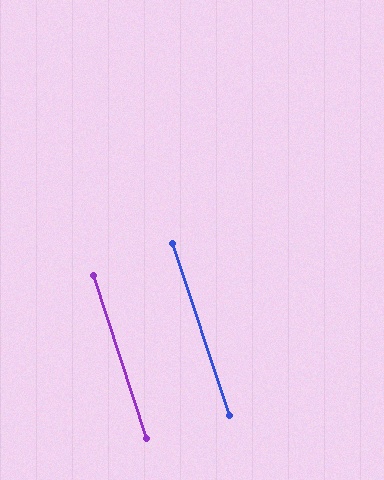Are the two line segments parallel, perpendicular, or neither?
Parallel — their directions differ by only 0.2°.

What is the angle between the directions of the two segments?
Approximately 0 degrees.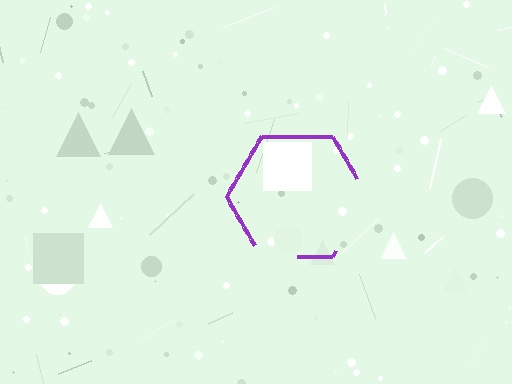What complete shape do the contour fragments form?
The contour fragments form a hexagon.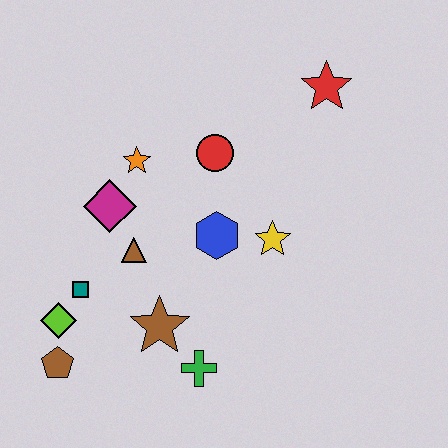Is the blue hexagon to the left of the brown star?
No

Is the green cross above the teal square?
No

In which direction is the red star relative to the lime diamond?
The red star is to the right of the lime diamond.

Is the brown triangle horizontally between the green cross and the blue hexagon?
No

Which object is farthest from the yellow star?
The brown pentagon is farthest from the yellow star.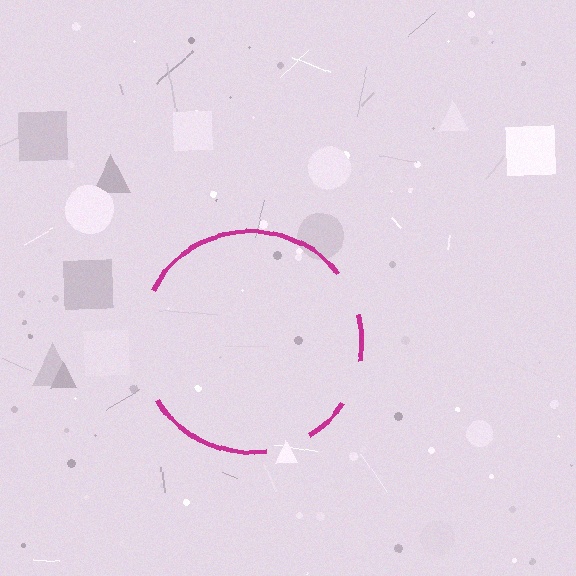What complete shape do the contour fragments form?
The contour fragments form a circle.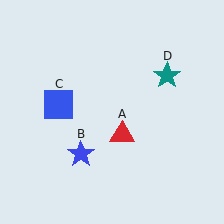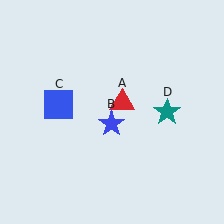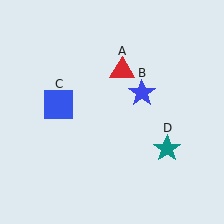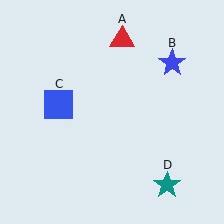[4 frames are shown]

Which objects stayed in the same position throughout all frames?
Blue square (object C) remained stationary.